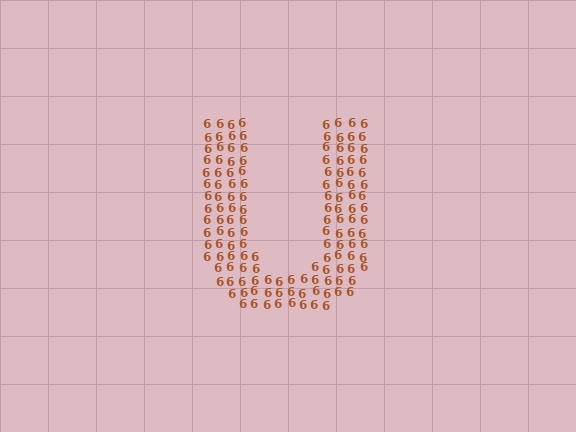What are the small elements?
The small elements are digit 6's.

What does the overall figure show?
The overall figure shows the letter U.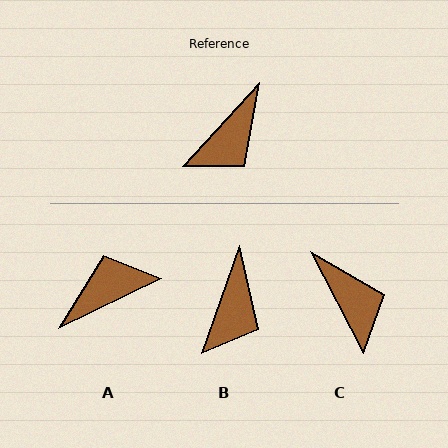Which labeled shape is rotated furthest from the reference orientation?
A, about 158 degrees away.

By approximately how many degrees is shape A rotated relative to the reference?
Approximately 158 degrees counter-clockwise.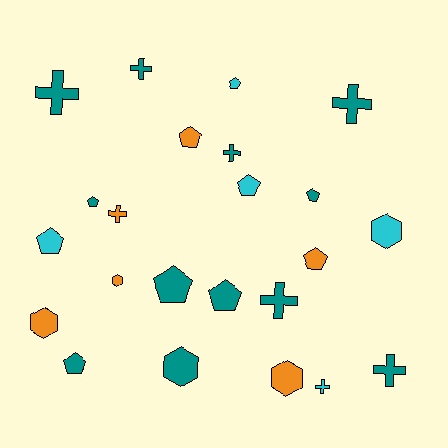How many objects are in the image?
There are 23 objects.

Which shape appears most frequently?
Pentagon, with 10 objects.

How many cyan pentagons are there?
There are 3 cyan pentagons.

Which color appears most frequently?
Teal, with 12 objects.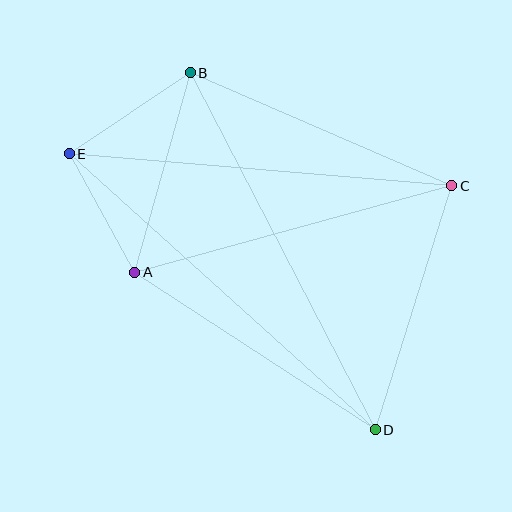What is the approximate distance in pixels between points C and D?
The distance between C and D is approximately 255 pixels.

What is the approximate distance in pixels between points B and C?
The distance between B and C is approximately 285 pixels.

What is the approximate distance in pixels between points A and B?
The distance between A and B is approximately 207 pixels.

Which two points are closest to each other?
Points A and E are closest to each other.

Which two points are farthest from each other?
Points D and E are farthest from each other.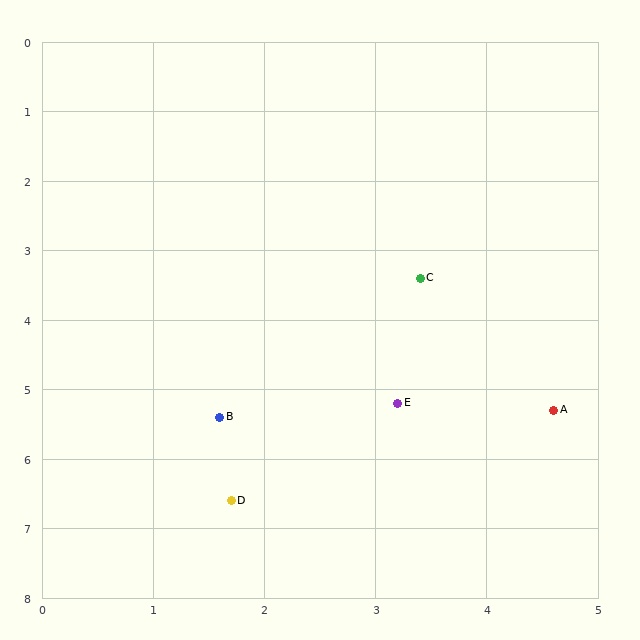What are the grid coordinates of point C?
Point C is at approximately (3.4, 3.4).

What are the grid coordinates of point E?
Point E is at approximately (3.2, 5.2).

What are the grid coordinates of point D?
Point D is at approximately (1.7, 6.6).